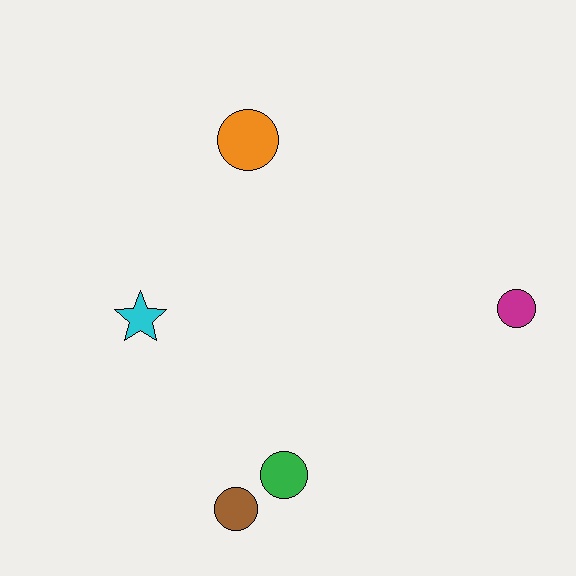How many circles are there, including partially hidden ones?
There are 4 circles.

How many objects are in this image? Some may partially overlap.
There are 5 objects.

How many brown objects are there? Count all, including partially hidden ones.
There is 1 brown object.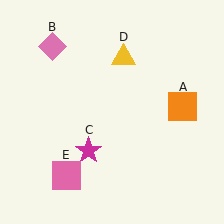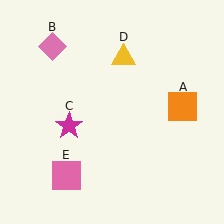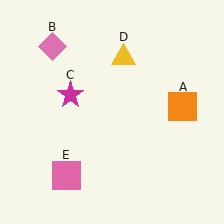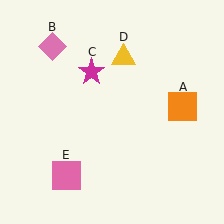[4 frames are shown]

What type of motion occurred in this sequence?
The magenta star (object C) rotated clockwise around the center of the scene.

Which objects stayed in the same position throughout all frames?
Orange square (object A) and pink diamond (object B) and yellow triangle (object D) and pink square (object E) remained stationary.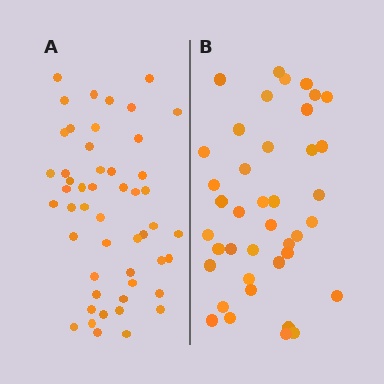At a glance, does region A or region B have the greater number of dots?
Region A (the left region) has more dots.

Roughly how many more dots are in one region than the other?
Region A has roughly 10 or so more dots than region B.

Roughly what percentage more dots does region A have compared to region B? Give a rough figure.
About 25% more.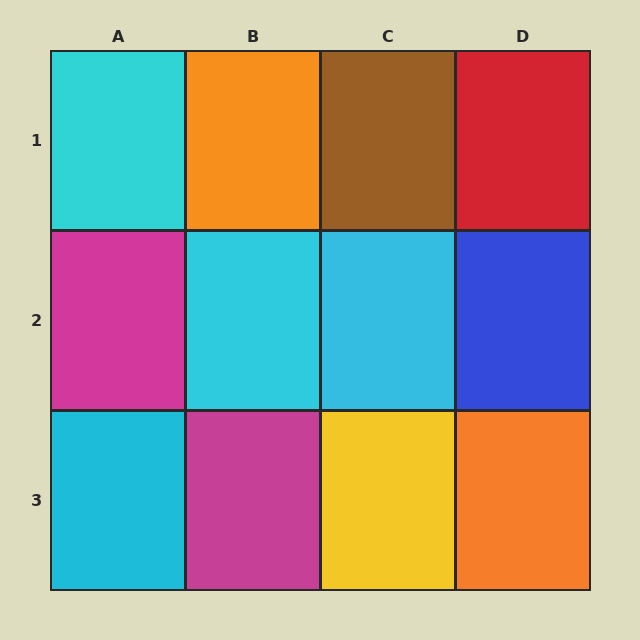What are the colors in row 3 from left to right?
Cyan, magenta, yellow, orange.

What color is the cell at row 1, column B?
Orange.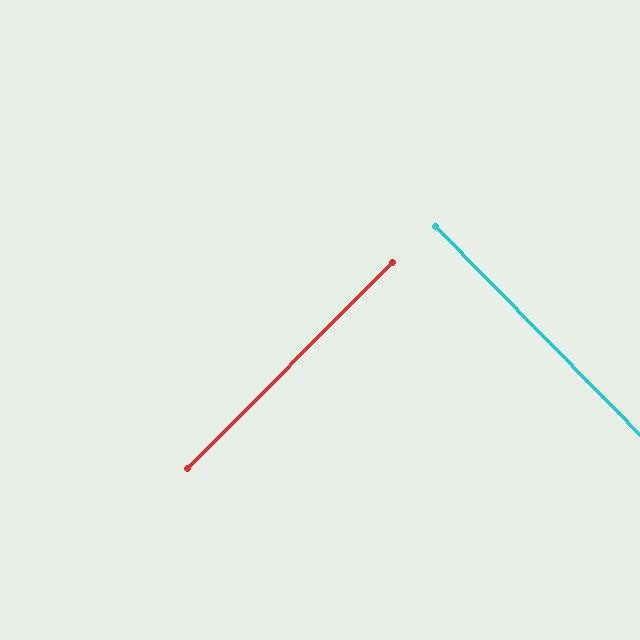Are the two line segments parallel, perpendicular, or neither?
Perpendicular — they meet at approximately 89°.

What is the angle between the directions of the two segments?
Approximately 89 degrees.